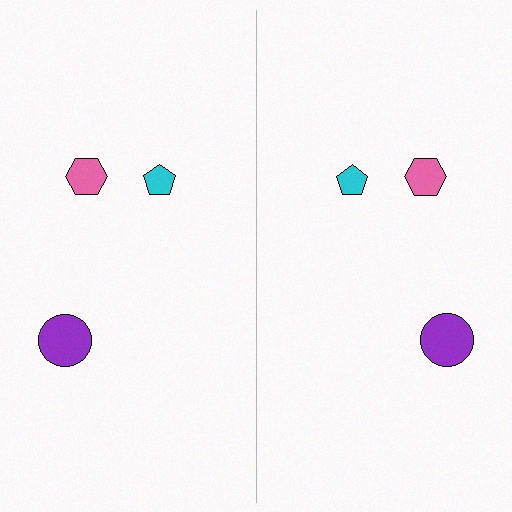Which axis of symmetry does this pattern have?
The pattern has a vertical axis of symmetry running through the center of the image.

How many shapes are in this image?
There are 6 shapes in this image.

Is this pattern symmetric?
Yes, this pattern has bilateral (reflection) symmetry.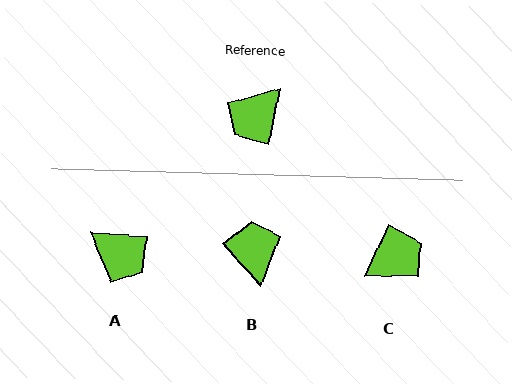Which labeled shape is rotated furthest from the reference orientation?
C, about 166 degrees away.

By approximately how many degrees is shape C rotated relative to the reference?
Approximately 166 degrees counter-clockwise.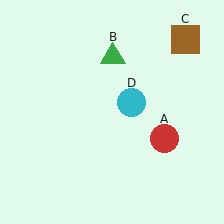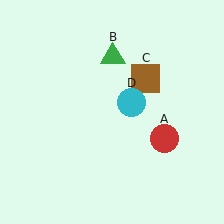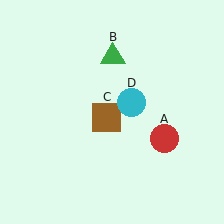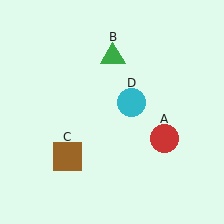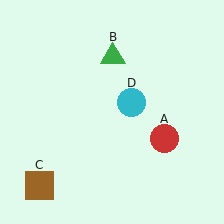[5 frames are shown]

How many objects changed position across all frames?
1 object changed position: brown square (object C).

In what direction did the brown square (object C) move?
The brown square (object C) moved down and to the left.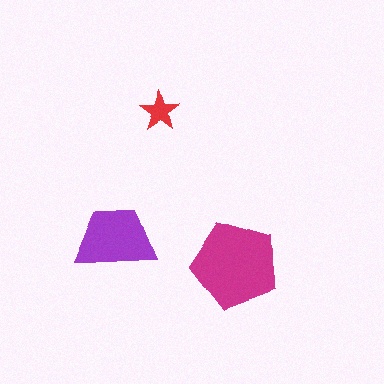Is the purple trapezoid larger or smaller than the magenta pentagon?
Smaller.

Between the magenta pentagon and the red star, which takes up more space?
The magenta pentagon.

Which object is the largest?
The magenta pentagon.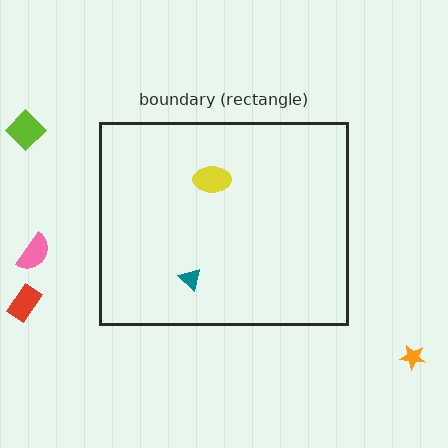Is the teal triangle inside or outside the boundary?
Inside.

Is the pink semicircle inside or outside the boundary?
Outside.